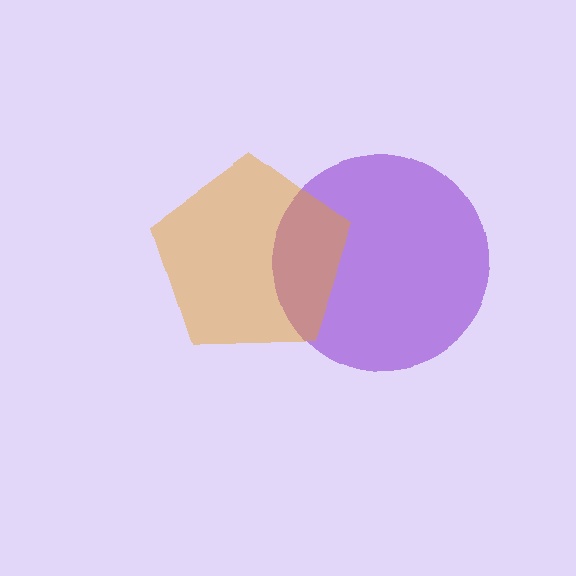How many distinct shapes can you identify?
There are 2 distinct shapes: a purple circle, an orange pentagon.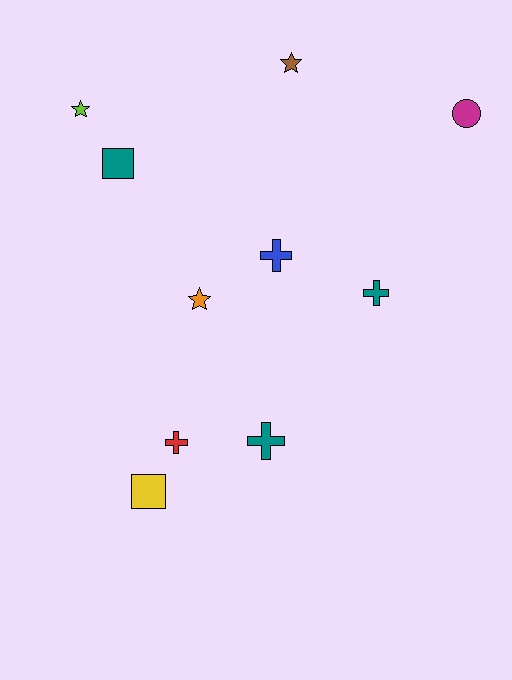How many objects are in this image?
There are 10 objects.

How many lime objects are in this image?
There is 1 lime object.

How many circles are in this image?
There is 1 circle.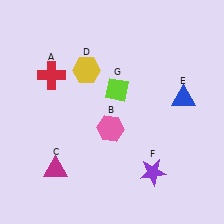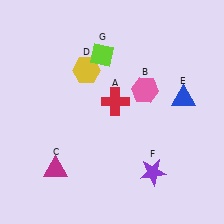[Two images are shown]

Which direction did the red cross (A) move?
The red cross (A) moved right.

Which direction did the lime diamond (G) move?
The lime diamond (G) moved up.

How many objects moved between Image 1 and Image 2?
3 objects moved between the two images.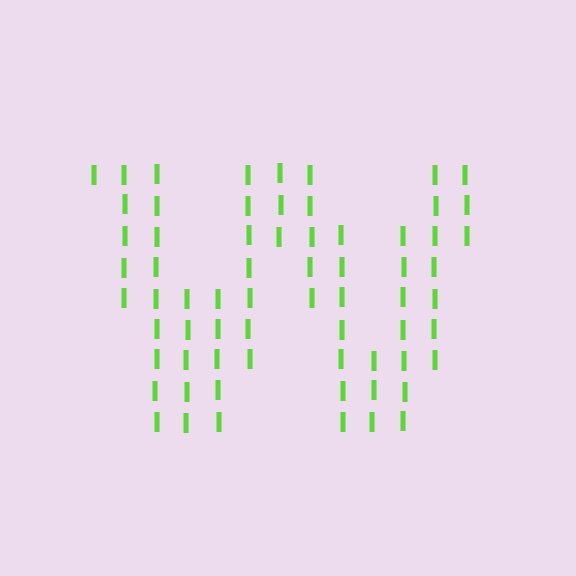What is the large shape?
The large shape is the letter W.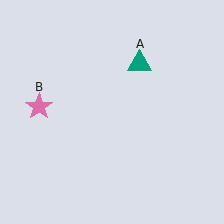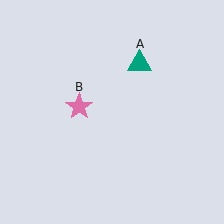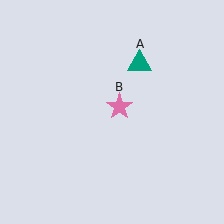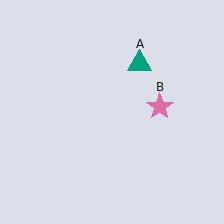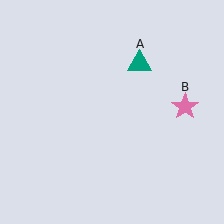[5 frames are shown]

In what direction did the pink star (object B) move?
The pink star (object B) moved right.